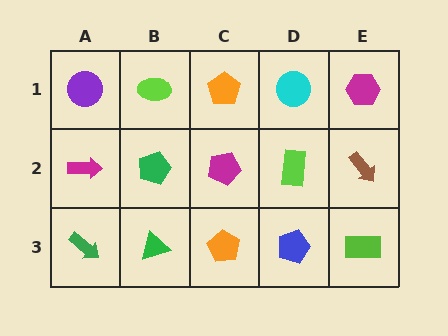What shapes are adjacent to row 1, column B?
A green pentagon (row 2, column B), a purple circle (row 1, column A), an orange pentagon (row 1, column C).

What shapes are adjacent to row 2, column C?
An orange pentagon (row 1, column C), an orange pentagon (row 3, column C), a green pentagon (row 2, column B), a lime rectangle (row 2, column D).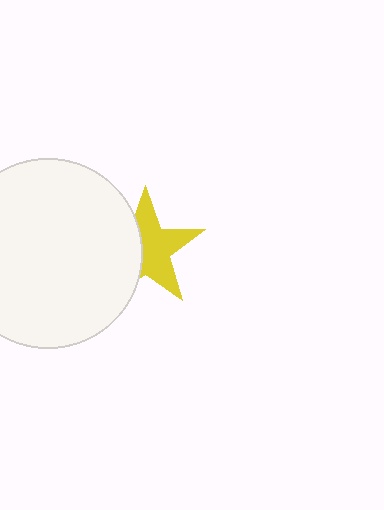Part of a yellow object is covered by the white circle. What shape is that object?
It is a star.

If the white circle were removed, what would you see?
You would see the complete yellow star.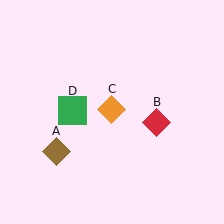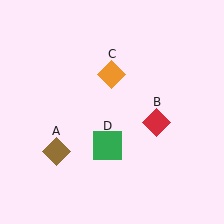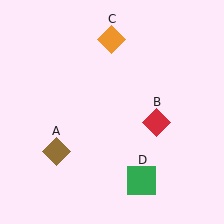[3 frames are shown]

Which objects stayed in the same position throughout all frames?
Brown diamond (object A) and red diamond (object B) remained stationary.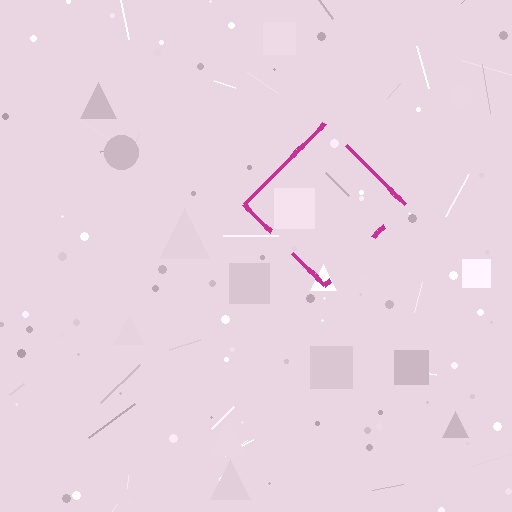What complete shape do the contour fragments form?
The contour fragments form a diamond.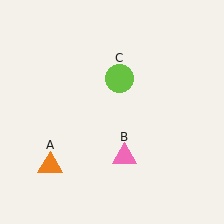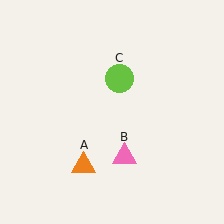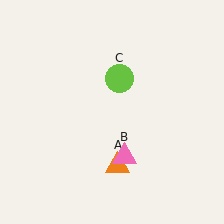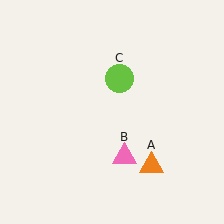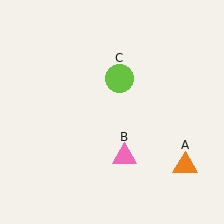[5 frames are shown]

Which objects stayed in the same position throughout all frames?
Pink triangle (object B) and lime circle (object C) remained stationary.